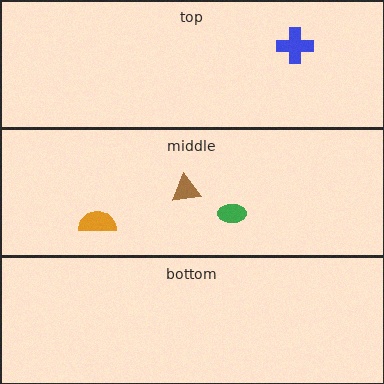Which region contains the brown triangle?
The middle region.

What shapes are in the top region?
The blue cross.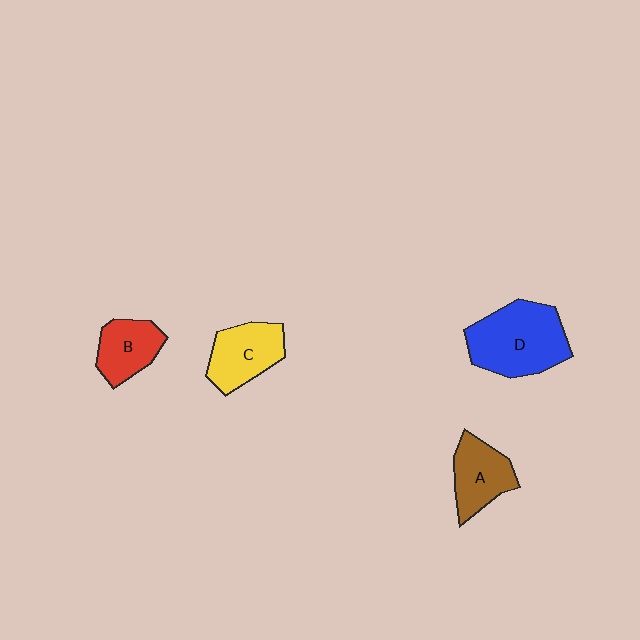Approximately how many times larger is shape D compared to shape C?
Approximately 1.5 times.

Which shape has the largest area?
Shape D (blue).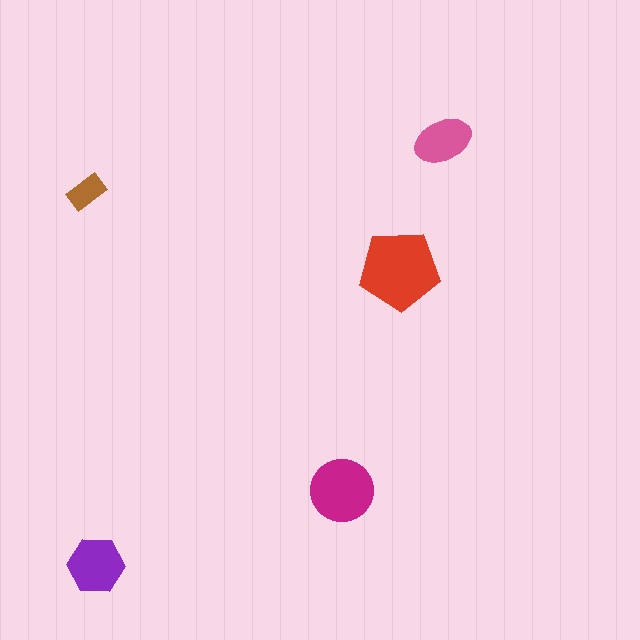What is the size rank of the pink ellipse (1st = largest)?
4th.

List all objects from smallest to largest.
The brown rectangle, the pink ellipse, the purple hexagon, the magenta circle, the red pentagon.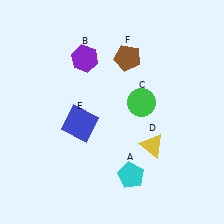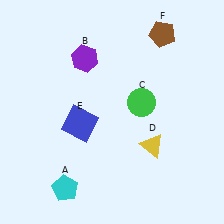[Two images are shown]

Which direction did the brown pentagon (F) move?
The brown pentagon (F) moved right.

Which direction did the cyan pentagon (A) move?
The cyan pentagon (A) moved left.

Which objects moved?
The objects that moved are: the cyan pentagon (A), the brown pentagon (F).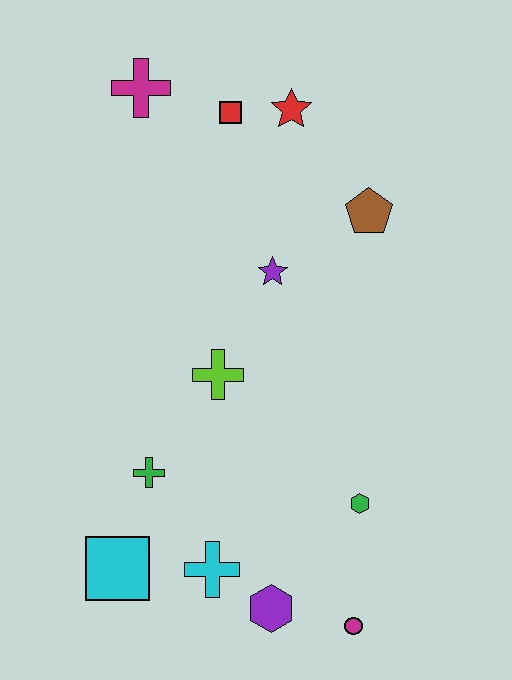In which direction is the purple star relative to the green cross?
The purple star is above the green cross.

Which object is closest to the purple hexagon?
The cyan cross is closest to the purple hexagon.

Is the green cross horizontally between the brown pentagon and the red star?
No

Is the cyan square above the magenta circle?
Yes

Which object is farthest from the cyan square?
The red star is farthest from the cyan square.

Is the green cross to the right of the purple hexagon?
No